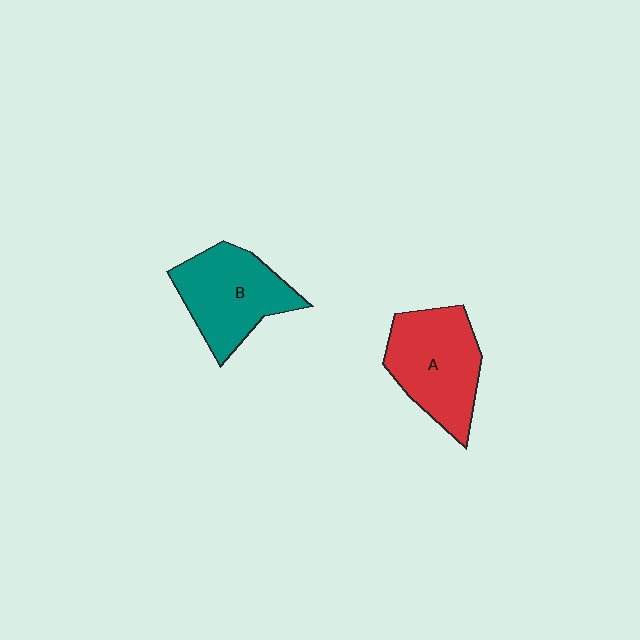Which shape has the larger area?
Shape A (red).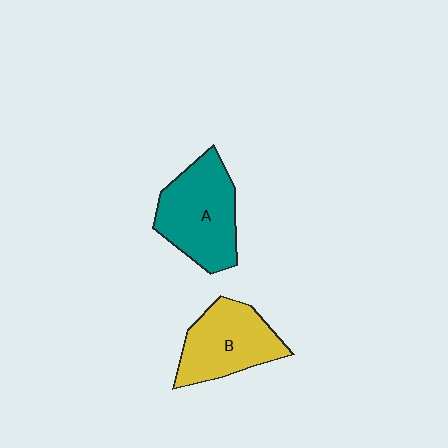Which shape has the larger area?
Shape A (teal).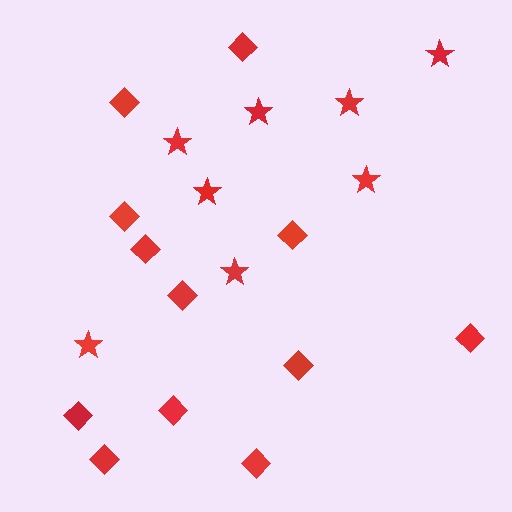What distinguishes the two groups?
There are 2 groups: one group of stars (8) and one group of diamonds (12).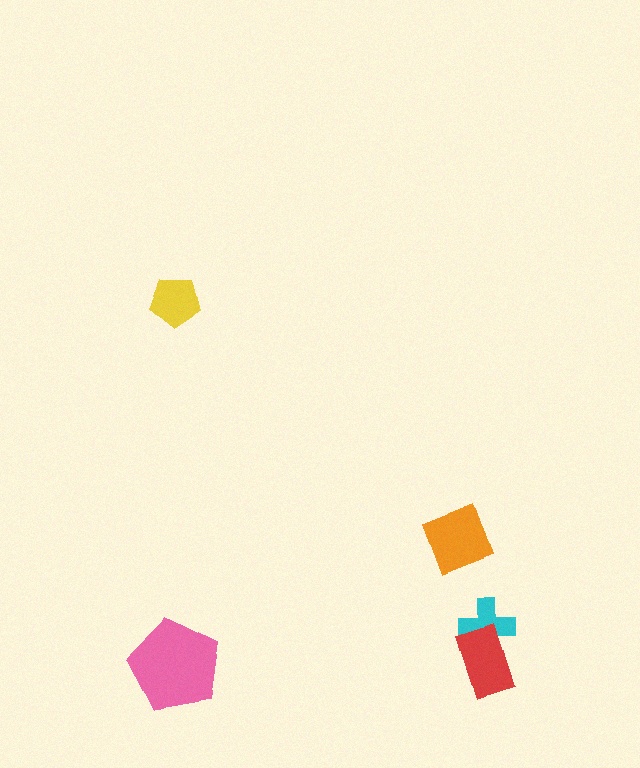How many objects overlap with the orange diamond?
0 objects overlap with the orange diamond.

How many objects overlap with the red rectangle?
1 object overlaps with the red rectangle.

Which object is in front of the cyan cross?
The red rectangle is in front of the cyan cross.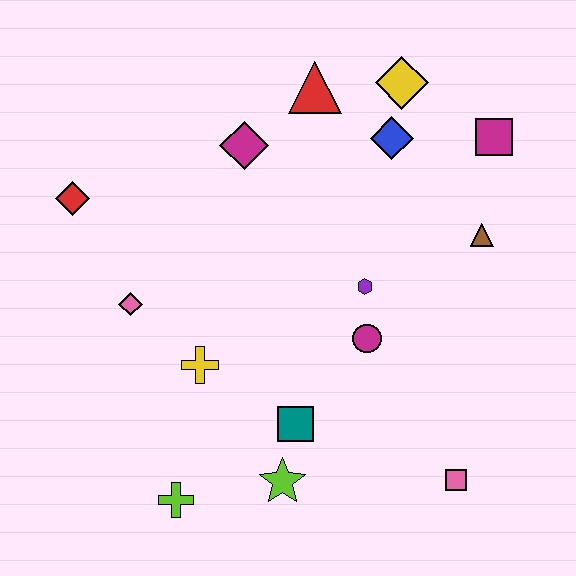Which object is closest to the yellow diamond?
The blue diamond is closest to the yellow diamond.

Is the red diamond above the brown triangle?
Yes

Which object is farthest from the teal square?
The yellow diamond is farthest from the teal square.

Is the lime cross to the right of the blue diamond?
No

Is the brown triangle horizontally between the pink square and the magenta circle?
No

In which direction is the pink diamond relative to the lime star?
The pink diamond is above the lime star.